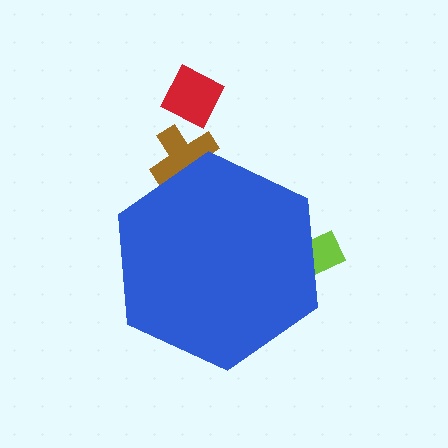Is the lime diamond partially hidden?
Yes, the lime diamond is partially hidden behind the blue hexagon.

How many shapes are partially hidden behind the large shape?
2 shapes are partially hidden.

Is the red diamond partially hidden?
No, the red diamond is fully visible.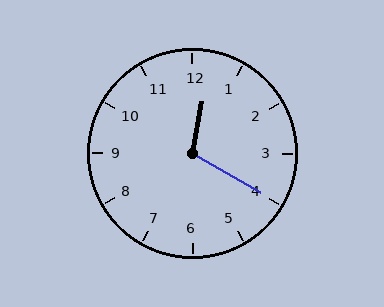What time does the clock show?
12:20.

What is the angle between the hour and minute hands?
Approximately 110 degrees.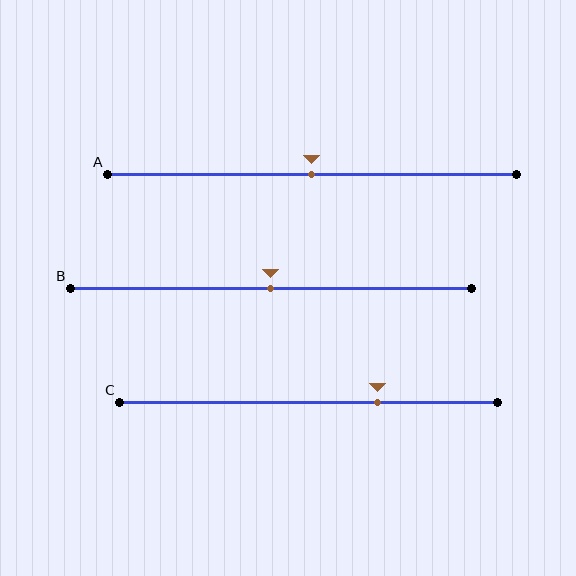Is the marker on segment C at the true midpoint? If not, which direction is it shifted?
No, the marker on segment C is shifted to the right by about 18% of the segment length.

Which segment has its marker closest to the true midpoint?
Segment A has its marker closest to the true midpoint.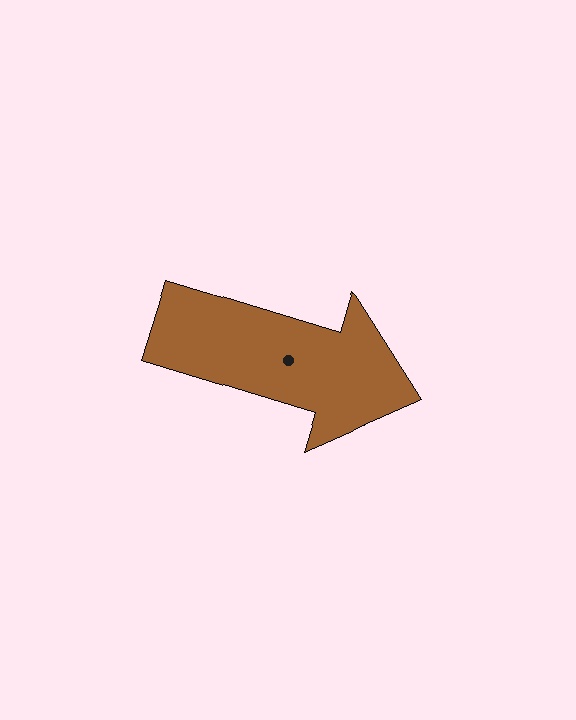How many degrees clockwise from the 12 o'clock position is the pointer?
Approximately 107 degrees.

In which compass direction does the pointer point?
East.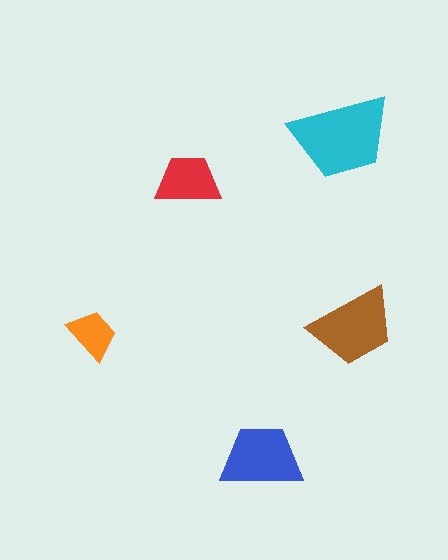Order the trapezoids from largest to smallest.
the cyan one, the brown one, the blue one, the red one, the orange one.